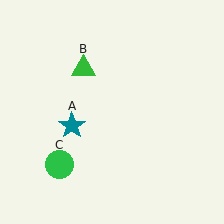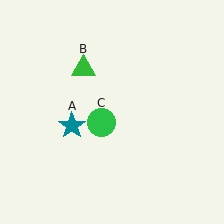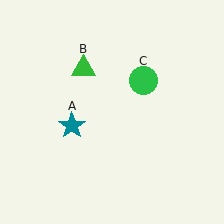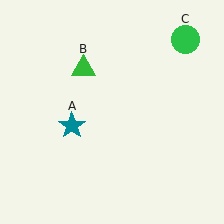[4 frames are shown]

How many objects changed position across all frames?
1 object changed position: green circle (object C).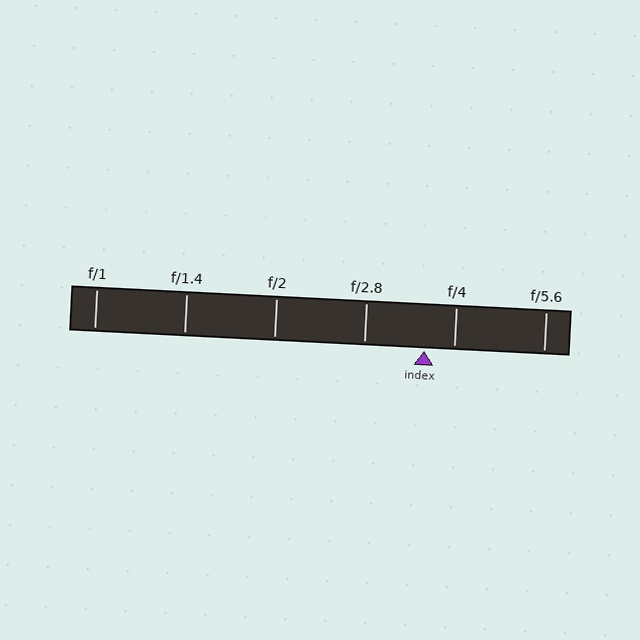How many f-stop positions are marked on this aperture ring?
There are 6 f-stop positions marked.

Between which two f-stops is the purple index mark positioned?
The index mark is between f/2.8 and f/4.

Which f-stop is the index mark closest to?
The index mark is closest to f/4.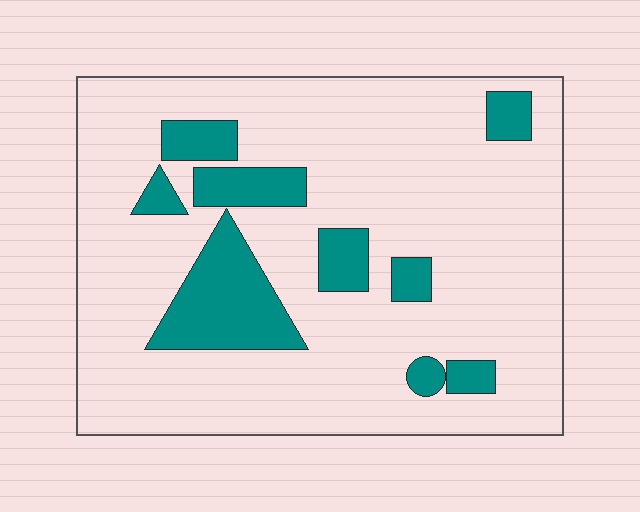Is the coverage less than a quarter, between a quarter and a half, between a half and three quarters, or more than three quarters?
Less than a quarter.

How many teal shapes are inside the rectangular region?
9.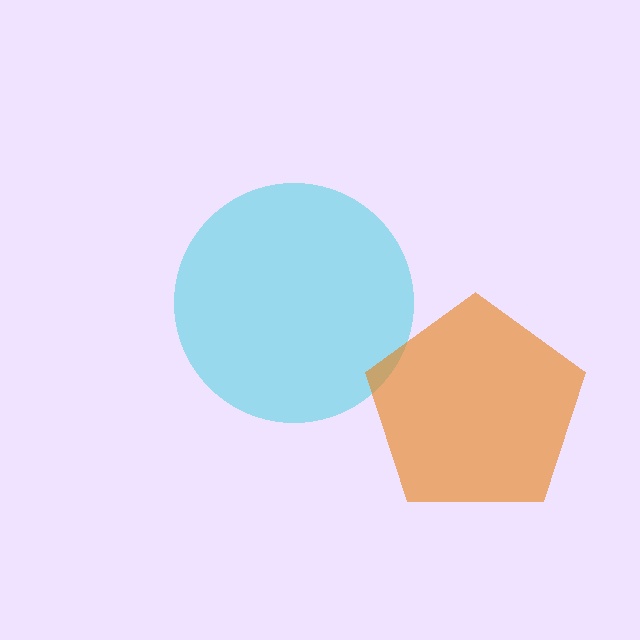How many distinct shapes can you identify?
There are 2 distinct shapes: a cyan circle, an orange pentagon.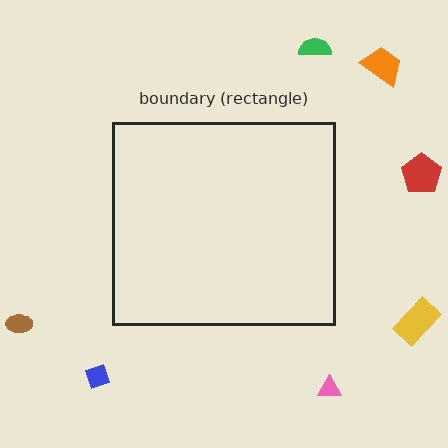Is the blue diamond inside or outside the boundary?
Outside.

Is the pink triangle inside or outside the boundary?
Outside.